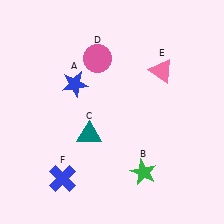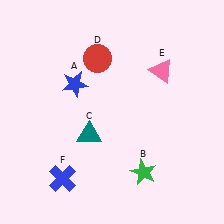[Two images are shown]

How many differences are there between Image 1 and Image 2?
There is 1 difference between the two images.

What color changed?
The circle (D) changed from pink in Image 1 to red in Image 2.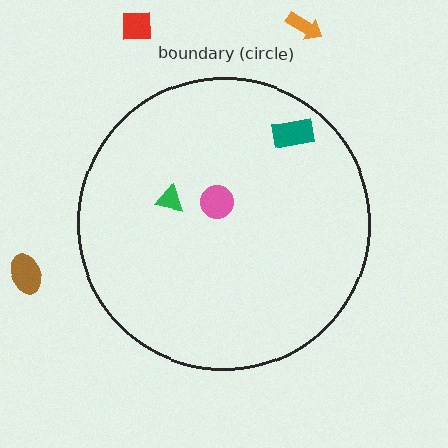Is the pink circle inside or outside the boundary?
Inside.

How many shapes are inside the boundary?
3 inside, 3 outside.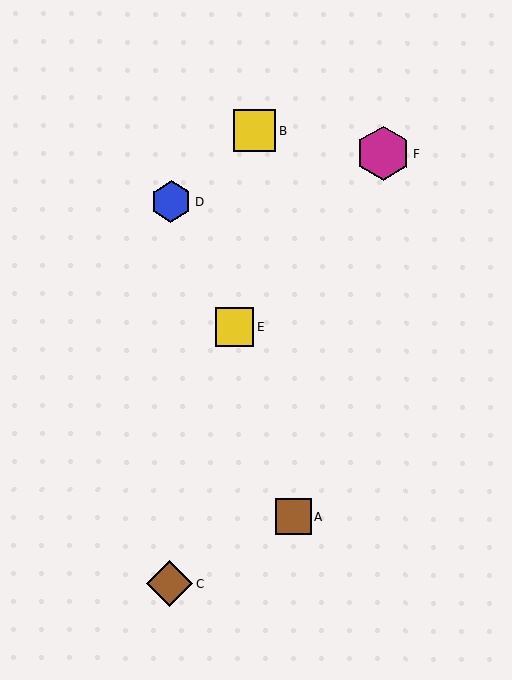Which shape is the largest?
The magenta hexagon (labeled F) is the largest.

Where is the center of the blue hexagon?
The center of the blue hexagon is at (171, 201).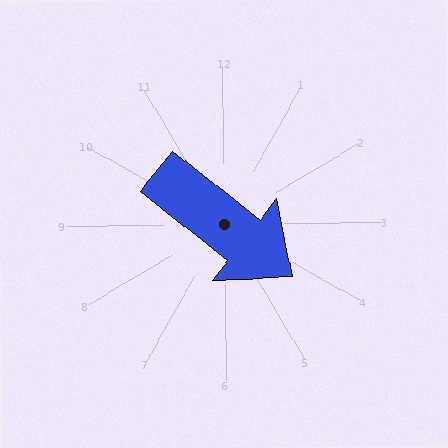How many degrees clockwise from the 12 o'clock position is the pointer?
Approximately 129 degrees.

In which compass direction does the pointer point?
Southeast.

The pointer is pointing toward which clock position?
Roughly 4 o'clock.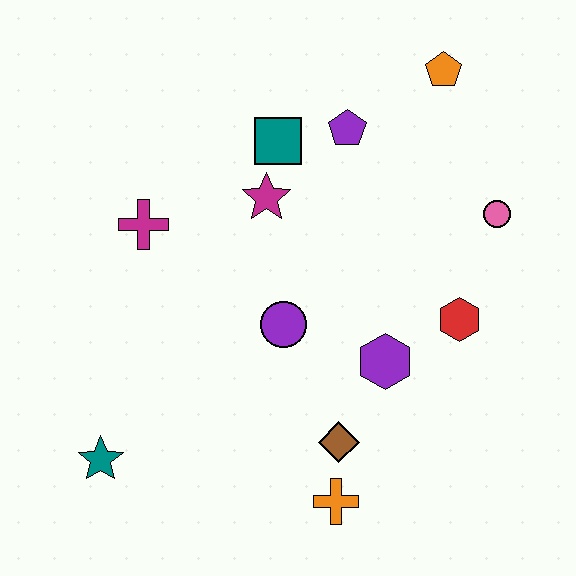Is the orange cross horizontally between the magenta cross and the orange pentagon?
Yes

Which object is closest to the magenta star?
The teal square is closest to the magenta star.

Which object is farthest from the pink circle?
The teal star is farthest from the pink circle.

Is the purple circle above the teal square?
No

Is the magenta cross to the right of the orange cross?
No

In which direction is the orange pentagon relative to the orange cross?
The orange pentagon is above the orange cross.